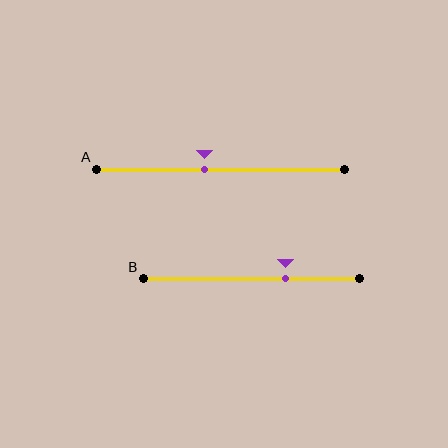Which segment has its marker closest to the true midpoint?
Segment A has its marker closest to the true midpoint.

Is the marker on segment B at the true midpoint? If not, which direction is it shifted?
No, the marker on segment B is shifted to the right by about 16% of the segment length.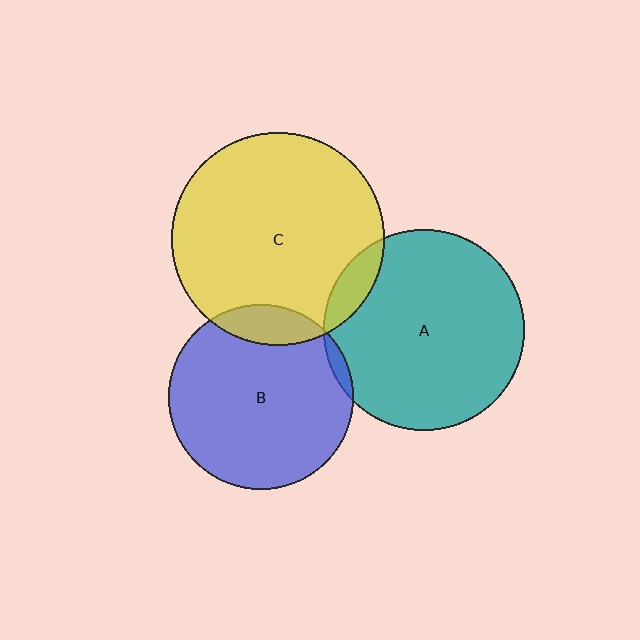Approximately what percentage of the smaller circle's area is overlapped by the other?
Approximately 10%.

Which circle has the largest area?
Circle C (yellow).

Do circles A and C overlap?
Yes.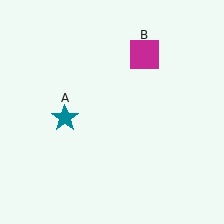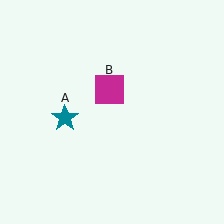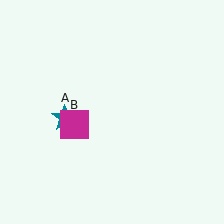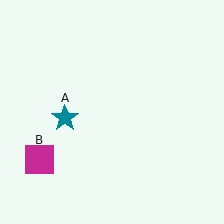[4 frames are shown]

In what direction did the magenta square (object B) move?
The magenta square (object B) moved down and to the left.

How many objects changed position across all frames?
1 object changed position: magenta square (object B).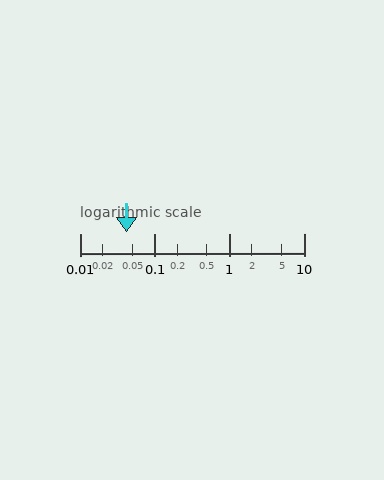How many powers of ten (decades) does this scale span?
The scale spans 3 decades, from 0.01 to 10.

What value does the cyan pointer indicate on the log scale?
The pointer indicates approximately 0.042.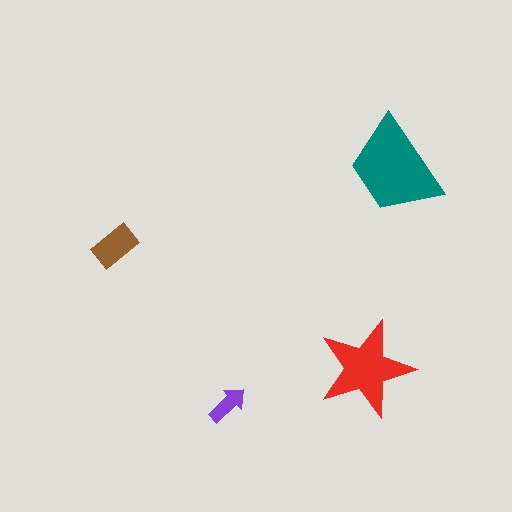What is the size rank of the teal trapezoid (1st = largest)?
1st.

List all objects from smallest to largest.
The purple arrow, the brown rectangle, the red star, the teal trapezoid.